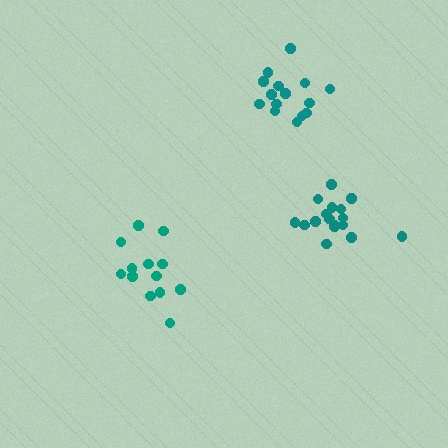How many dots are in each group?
Group 1: 13 dots, Group 2: 17 dots, Group 3: 15 dots (45 total).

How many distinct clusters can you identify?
There are 3 distinct clusters.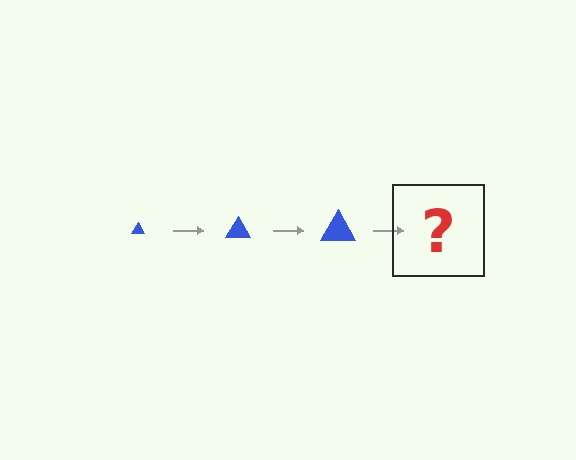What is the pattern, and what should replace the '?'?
The pattern is that the triangle gets progressively larger each step. The '?' should be a blue triangle, larger than the previous one.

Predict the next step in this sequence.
The next step is a blue triangle, larger than the previous one.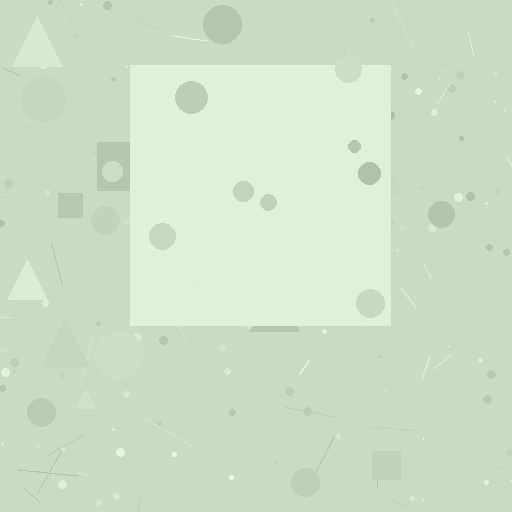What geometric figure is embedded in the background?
A square is embedded in the background.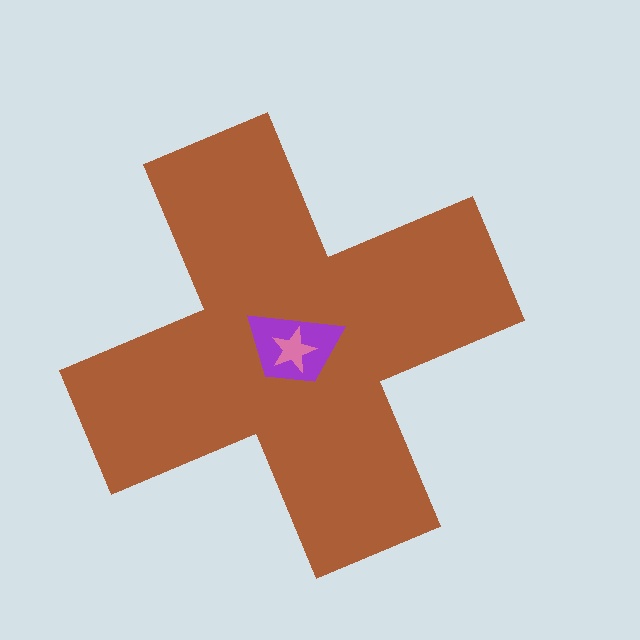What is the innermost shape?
The pink star.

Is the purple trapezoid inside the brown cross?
Yes.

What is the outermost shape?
The brown cross.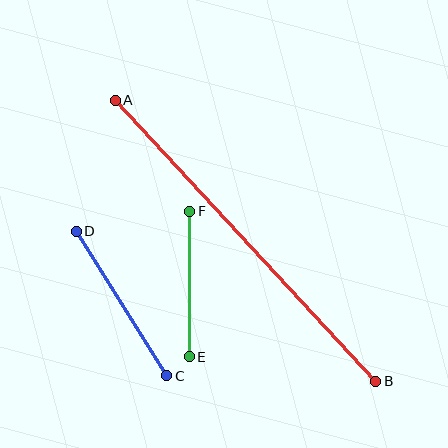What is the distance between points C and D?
The distance is approximately 170 pixels.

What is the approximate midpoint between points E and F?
The midpoint is at approximately (190, 284) pixels.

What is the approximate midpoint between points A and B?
The midpoint is at approximately (245, 241) pixels.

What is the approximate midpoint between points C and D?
The midpoint is at approximately (122, 304) pixels.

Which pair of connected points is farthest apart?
Points A and B are farthest apart.